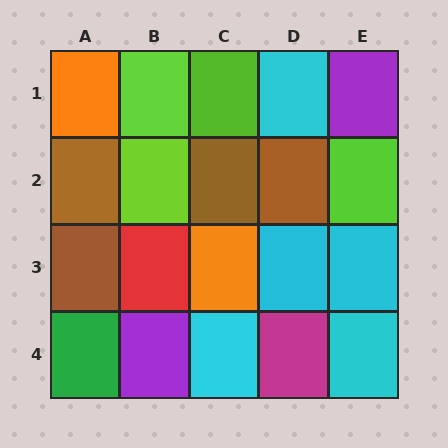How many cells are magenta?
1 cell is magenta.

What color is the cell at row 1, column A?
Orange.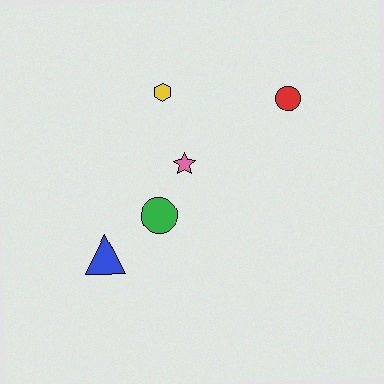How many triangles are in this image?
There is 1 triangle.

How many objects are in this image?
There are 5 objects.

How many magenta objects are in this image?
There are no magenta objects.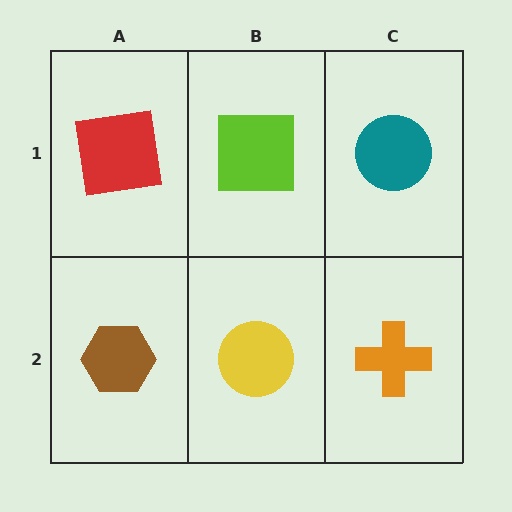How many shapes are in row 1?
3 shapes.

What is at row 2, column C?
An orange cross.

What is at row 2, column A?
A brown hexagon.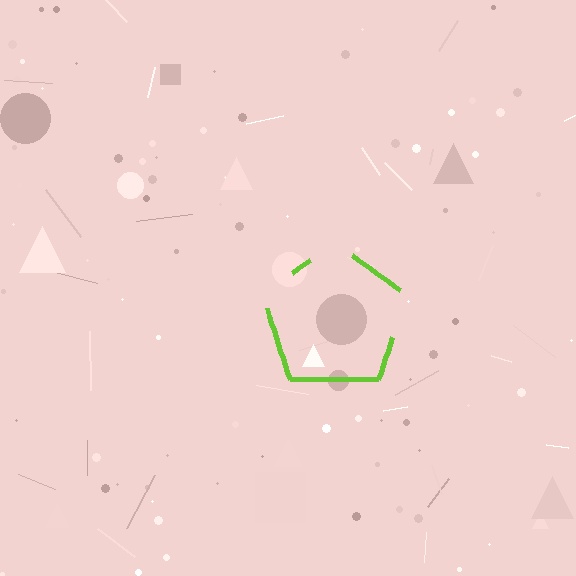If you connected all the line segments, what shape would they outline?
They would outline a pentagon.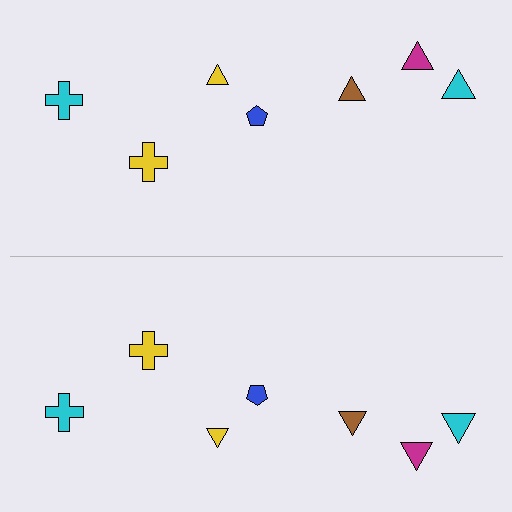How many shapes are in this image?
There are 14 shapes in this image.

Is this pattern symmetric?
Yes, this pattern has bilateral (reflection) symmetry.